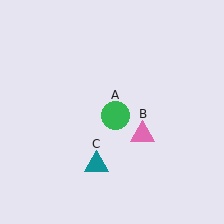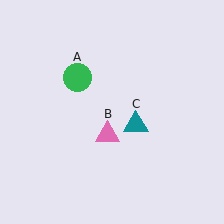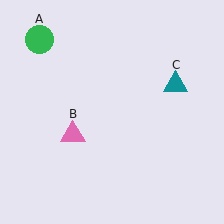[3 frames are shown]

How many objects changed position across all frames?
3 objects changed position: green circle (object A), pink triangle (object B), teal triangle (object C).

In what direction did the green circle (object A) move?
The green circle (object A) moved up and to the left.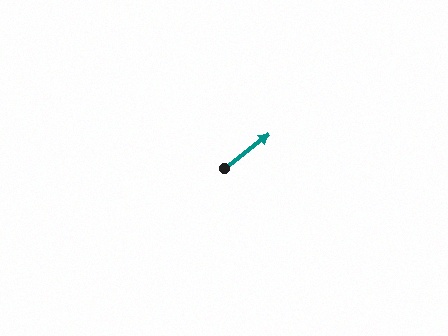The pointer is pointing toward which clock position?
Roughly 2 o'clock.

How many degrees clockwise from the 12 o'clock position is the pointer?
Approximately 53 degrees.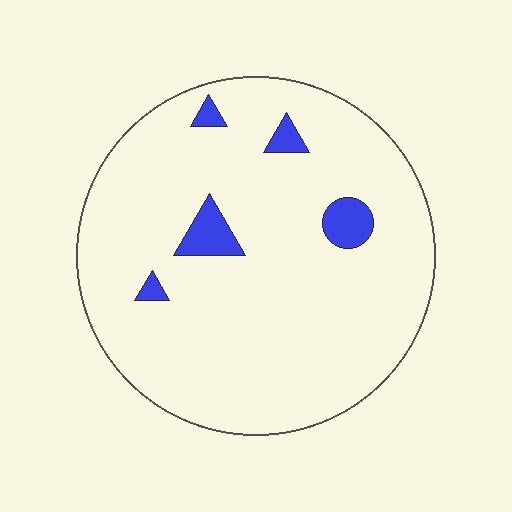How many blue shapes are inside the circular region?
5.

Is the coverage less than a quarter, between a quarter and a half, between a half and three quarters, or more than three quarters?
Less than a quarter.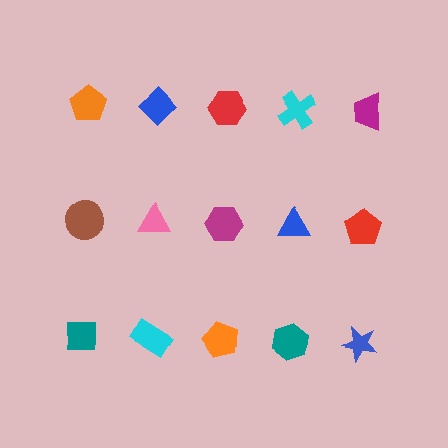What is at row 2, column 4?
A blue triangle.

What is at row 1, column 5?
A magenta trapezoid.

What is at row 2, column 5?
A red pentagon.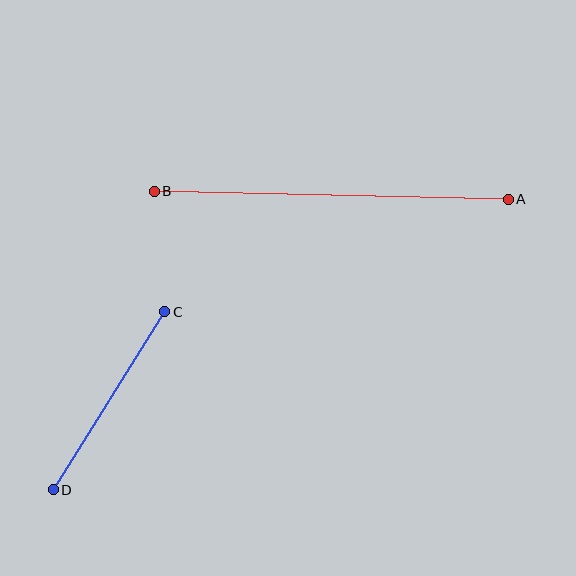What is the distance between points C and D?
The distance is approximately 210 pixels.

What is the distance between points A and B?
The distance is approximately 354 pixels.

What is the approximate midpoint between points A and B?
The midpoint is at approximately (331, 195) pixels.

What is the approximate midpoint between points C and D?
The midpoint is at approximately (109, 401) pixels.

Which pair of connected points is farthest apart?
Points A and B are farthest apart.